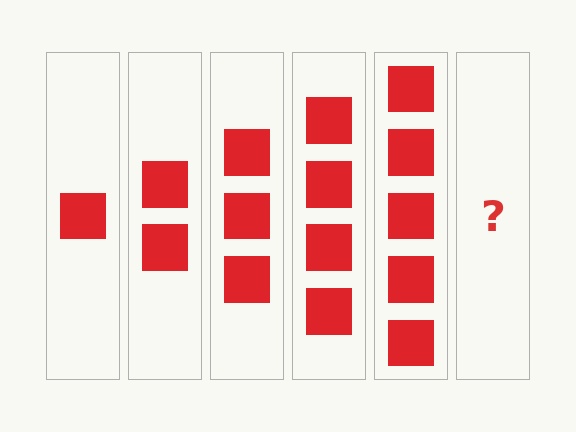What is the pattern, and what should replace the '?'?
The pattern is that each step adds one more square. The '?' should be 6 squares.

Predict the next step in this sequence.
The next step is 6 squares.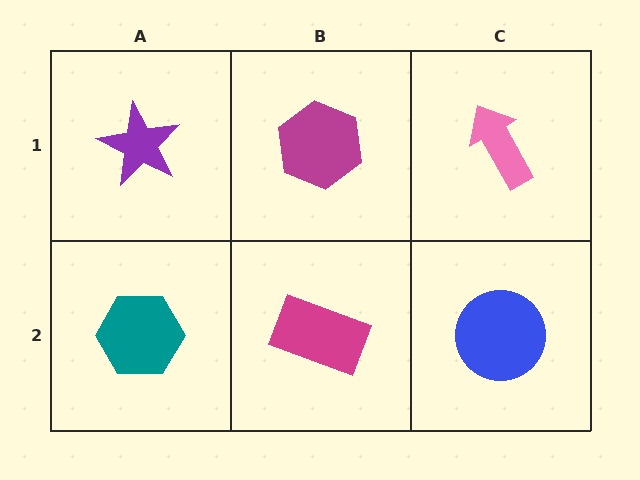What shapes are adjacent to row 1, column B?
A magenta rectangle (row 2, column B), a purple star (row 1, column A), a pink arrow (row 1, column C).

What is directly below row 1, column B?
A magenta rectangle.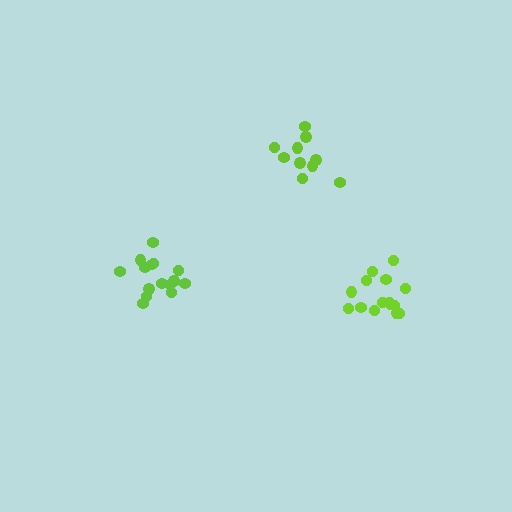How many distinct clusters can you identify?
There are 3 distinct clusters.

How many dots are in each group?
Group 1: 15 dots, Group 2: 15 dots, Group 3: 10 dots (40 total).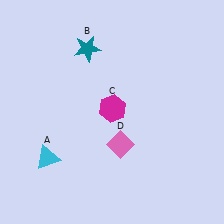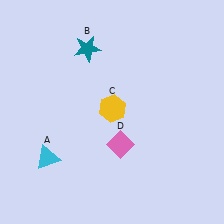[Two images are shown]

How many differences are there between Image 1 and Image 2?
There is 1 difference between the two images.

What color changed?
The hexagon (C) changed from magenta in Image 1 to yellow in Image 2.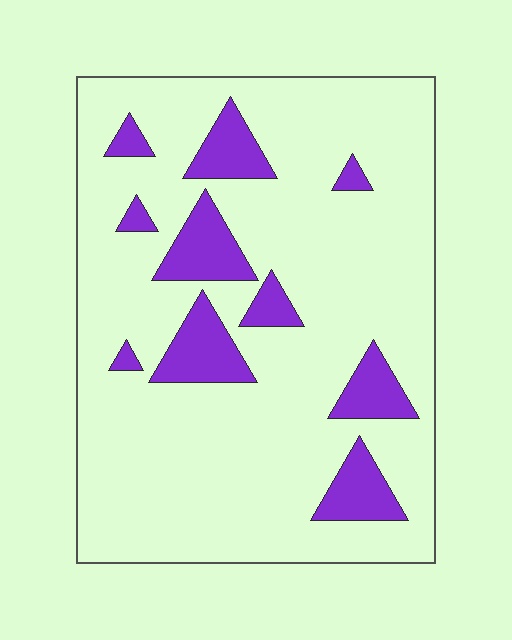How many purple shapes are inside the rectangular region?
10.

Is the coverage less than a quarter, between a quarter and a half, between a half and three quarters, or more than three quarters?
Less than a quarter.